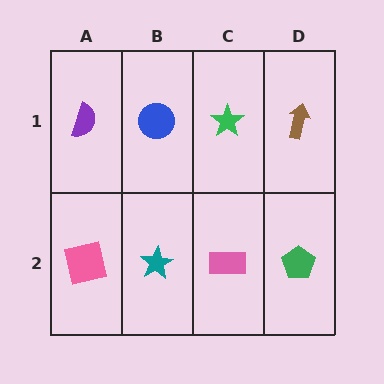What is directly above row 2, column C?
A green star.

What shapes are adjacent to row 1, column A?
A pink square (row 2, column A), a blue circle (row 1, column B).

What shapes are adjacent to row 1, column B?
A teal star (row 2, column B), a purple semicircle (row 1, column A), a green star (row 1, column C).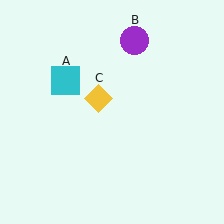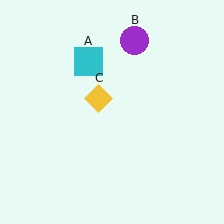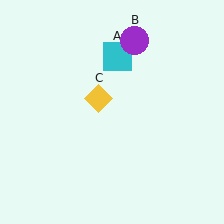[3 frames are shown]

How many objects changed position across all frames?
1 object changed position: cyan square (object A).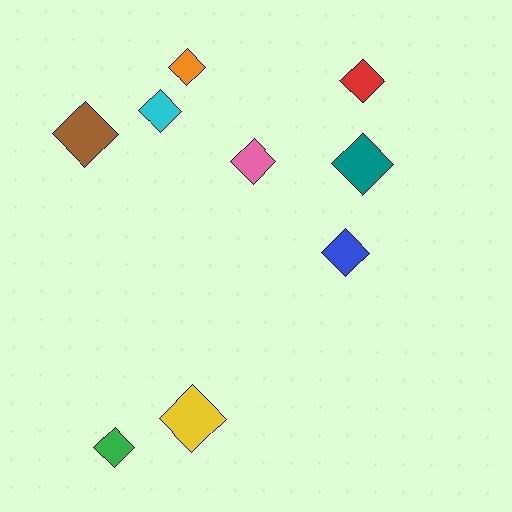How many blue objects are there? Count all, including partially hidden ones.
There is 1 blue object.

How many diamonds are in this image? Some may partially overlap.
There are 9 diamonds.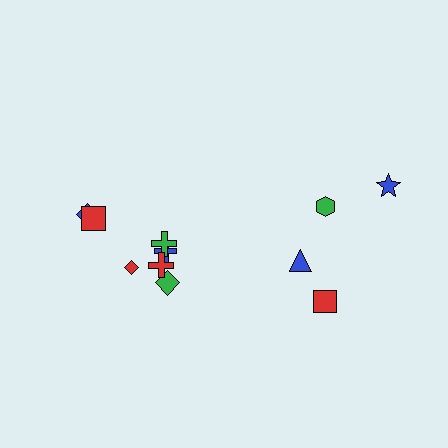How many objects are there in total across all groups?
There are 11 objects.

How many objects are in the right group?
There are 4 objects.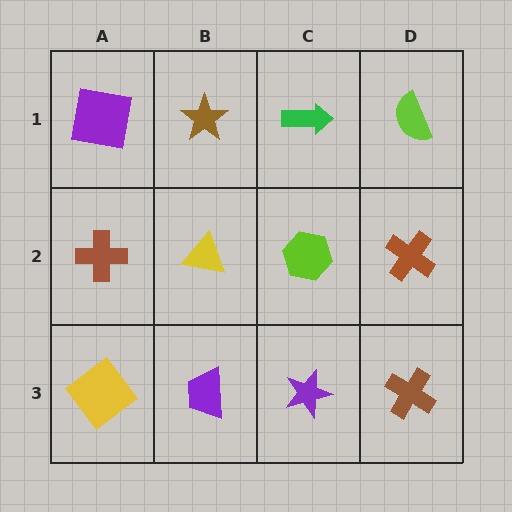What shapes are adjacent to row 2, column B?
A brown star (row 1, column B), a purple trapezoid (row 3, column B), a brown cross (row 2, column A), a lime hexagon (row 2, column C).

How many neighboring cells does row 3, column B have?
3.